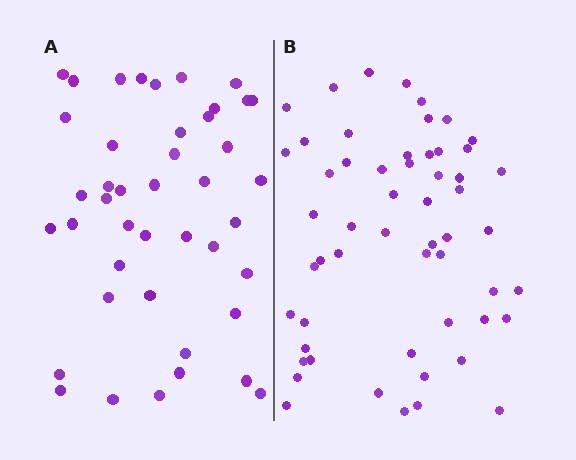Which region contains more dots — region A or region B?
Region B (the right region) has more dots.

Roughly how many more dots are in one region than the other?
Region B has roughly 12 or so more dots than region A.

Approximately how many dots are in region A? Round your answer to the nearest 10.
About 40 dots. (The exact count is 43, which rounds to 40.)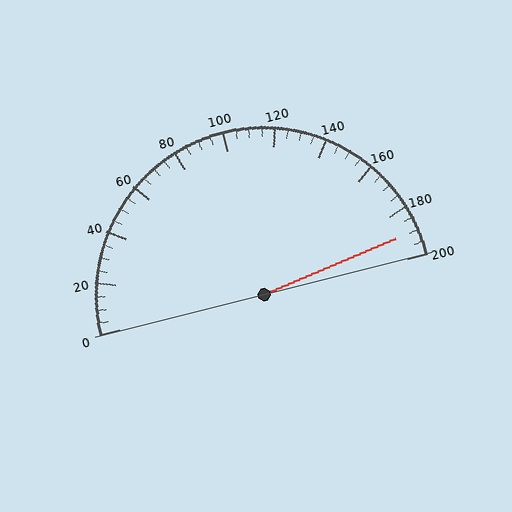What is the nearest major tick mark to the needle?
The nearest major tick mark is 200.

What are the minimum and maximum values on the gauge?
The gauge ranges from 0 to 200.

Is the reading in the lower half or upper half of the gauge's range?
The reading is in the upper half of the range (0 to 200).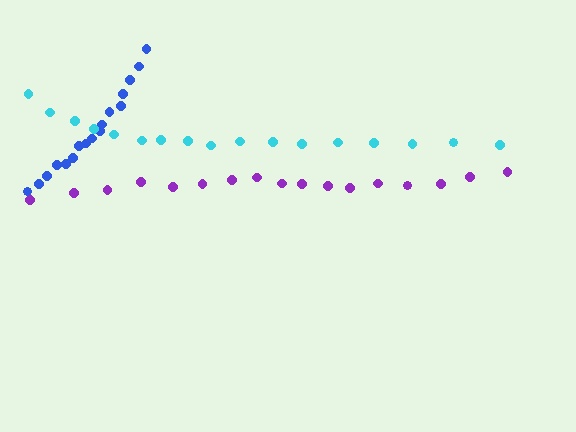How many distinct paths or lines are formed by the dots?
There are 3 distinct paths.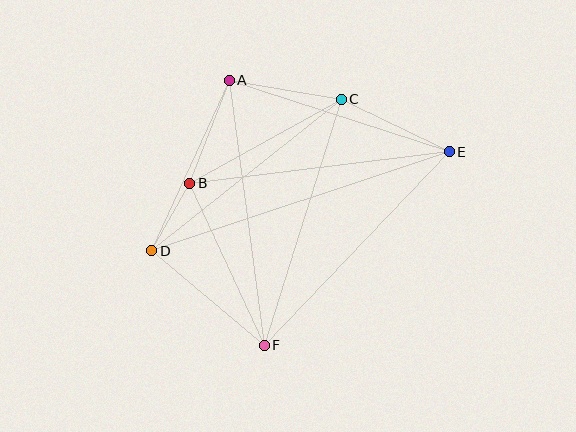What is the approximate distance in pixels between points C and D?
The distance between C and D is approximately 243 pixels.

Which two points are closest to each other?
Points B and D are closest to each other.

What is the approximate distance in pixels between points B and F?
The distance between B and F is approximately 179 pixels.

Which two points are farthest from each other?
Points D and E are farthest from each other.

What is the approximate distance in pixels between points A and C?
The distance between A and C is approximately 113 pixels.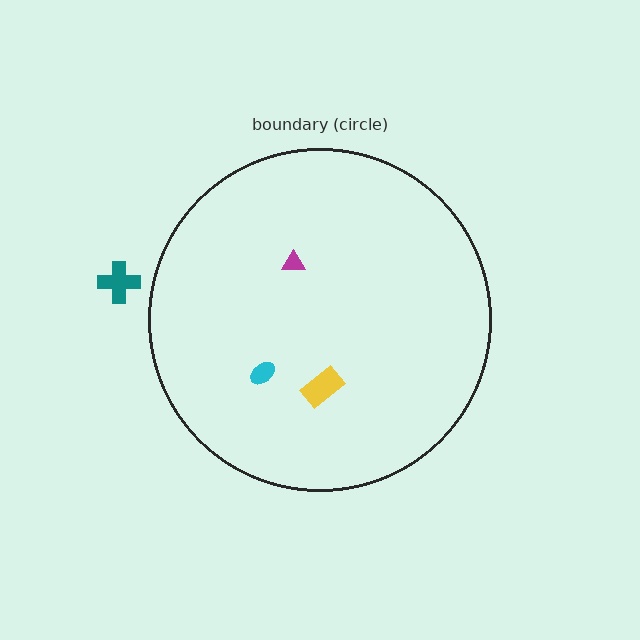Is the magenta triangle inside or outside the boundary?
Inside.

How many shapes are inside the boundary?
3 inside, 1 outside.